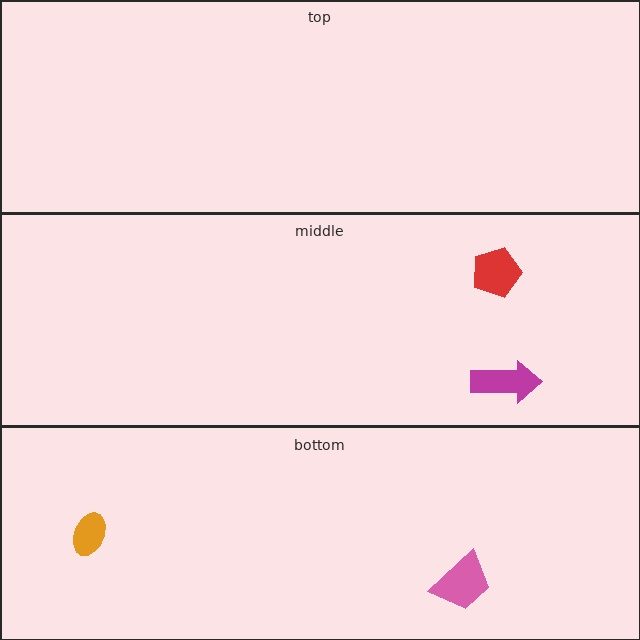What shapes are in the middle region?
The magenta arrow, the red pentagon.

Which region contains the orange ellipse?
The bottom region.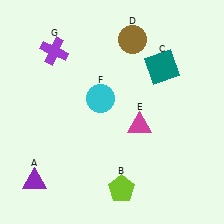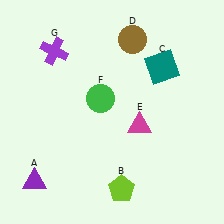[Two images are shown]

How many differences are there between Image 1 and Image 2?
There is 1 difference between the two images.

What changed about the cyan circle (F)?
In Image 1, F is cyan. In Image 2, it changed to green.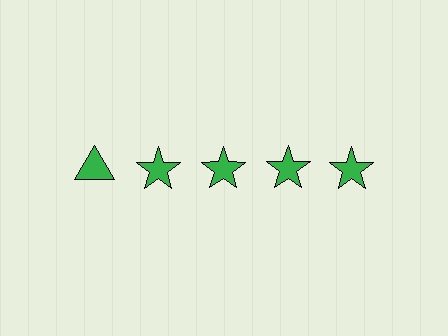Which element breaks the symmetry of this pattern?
The green triangle in the top row, leftmost column breaks the symmetry. All other shapes are green stars.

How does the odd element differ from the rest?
It has a different shape: triangle instead of star.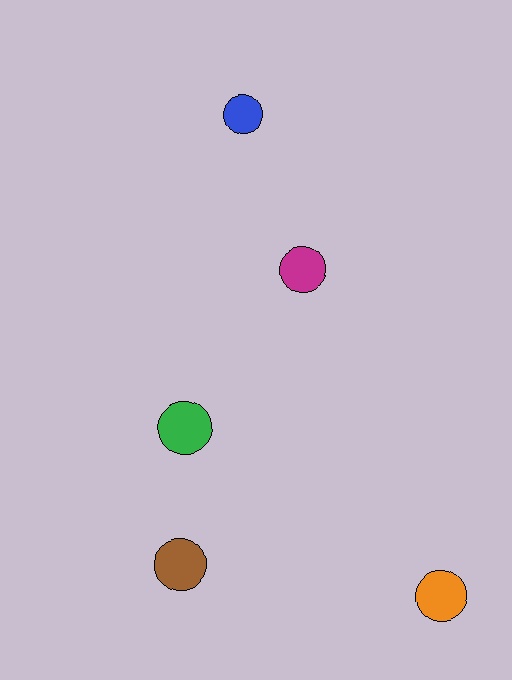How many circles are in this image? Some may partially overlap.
There are 5 circles.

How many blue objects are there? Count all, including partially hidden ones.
There is 1 blue object.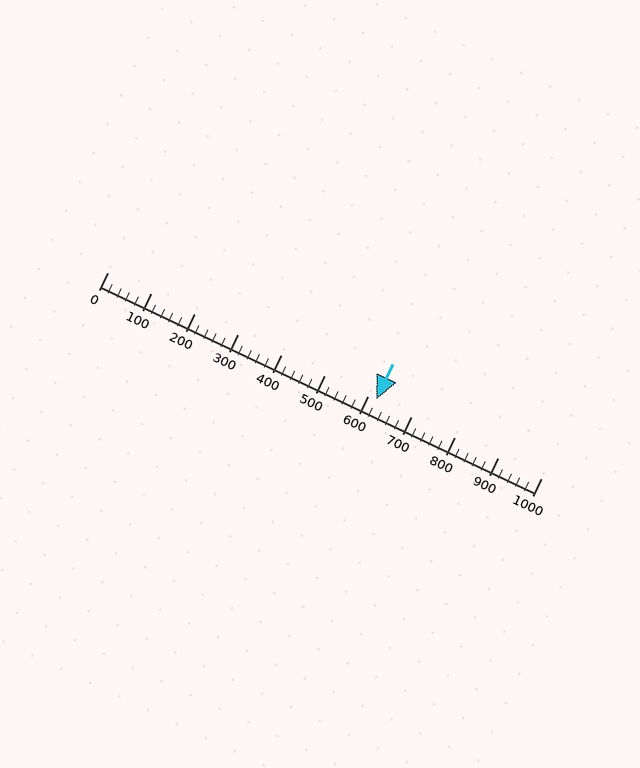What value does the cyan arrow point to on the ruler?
The cyan arrow points to approximately 620.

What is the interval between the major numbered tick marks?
The major tick marks are spaced 100 units apart.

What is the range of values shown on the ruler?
The ruler shows values from 0 to 1000.